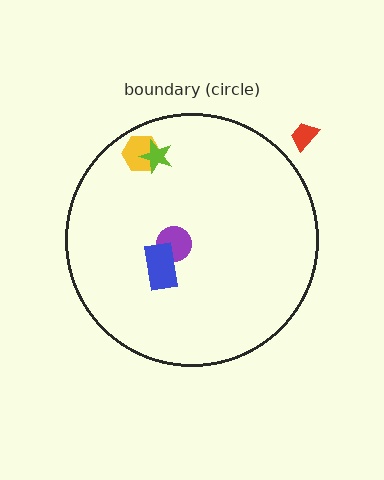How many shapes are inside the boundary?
4 inside, 1 outside.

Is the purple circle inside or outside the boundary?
Inside.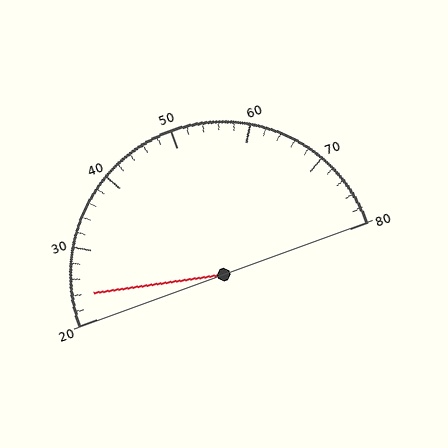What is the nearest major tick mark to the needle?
The nearest major tick mark is 20.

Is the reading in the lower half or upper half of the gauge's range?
The reading is in the lower half of the range (20 to 80).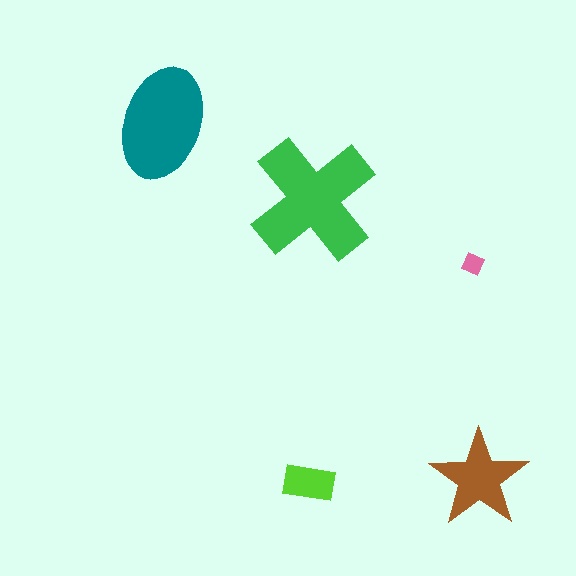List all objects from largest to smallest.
The green cross, the teal ellipse, the brown star, the lime rectangle, the pink diamond.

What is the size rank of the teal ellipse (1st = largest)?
2nd.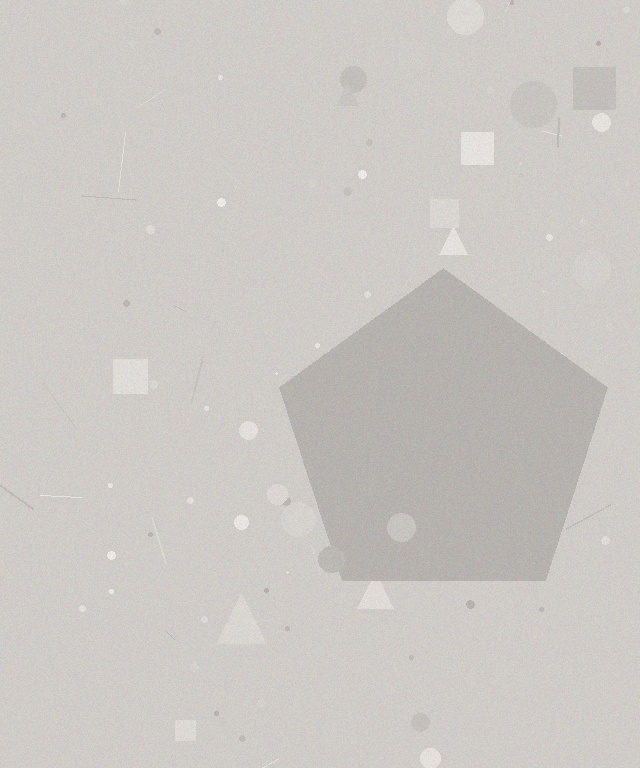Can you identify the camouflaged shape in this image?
The camouflaged shape is a pentagon.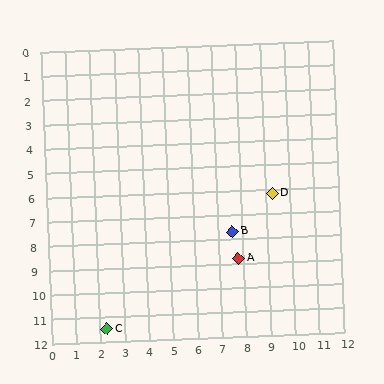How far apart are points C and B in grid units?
Points C and B are about 6.5 grid units apart.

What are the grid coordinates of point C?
Point C is at approximately (2.3, 11.5).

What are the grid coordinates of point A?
Point A is at approximately (7.8, 8.8).